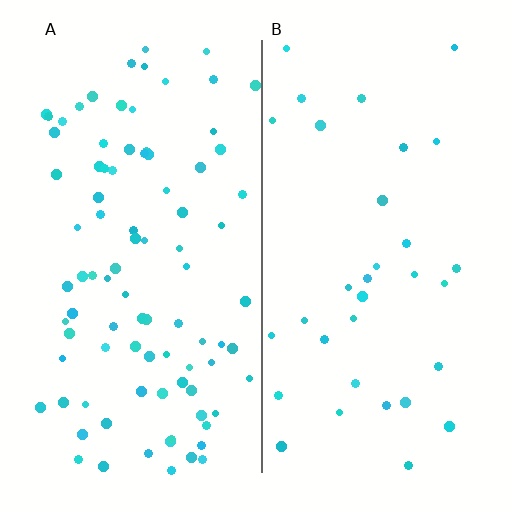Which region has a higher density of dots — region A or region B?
A (the left).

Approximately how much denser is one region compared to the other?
Approximately 2.7× — region A over region B.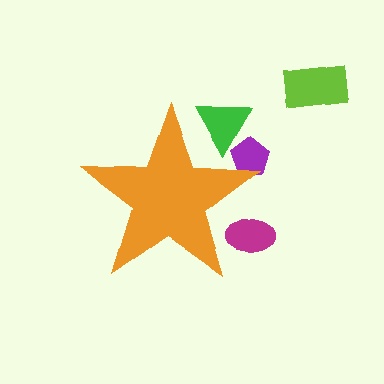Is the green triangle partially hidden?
Yes, the green triangle is partially hidden behind the orange star.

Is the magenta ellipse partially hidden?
Yes, the magenta ellipse is partially hidden behind the orange star.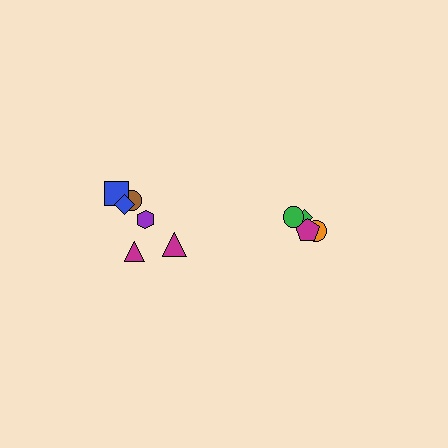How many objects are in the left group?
There are 6 objects.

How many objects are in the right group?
There are 4 objects.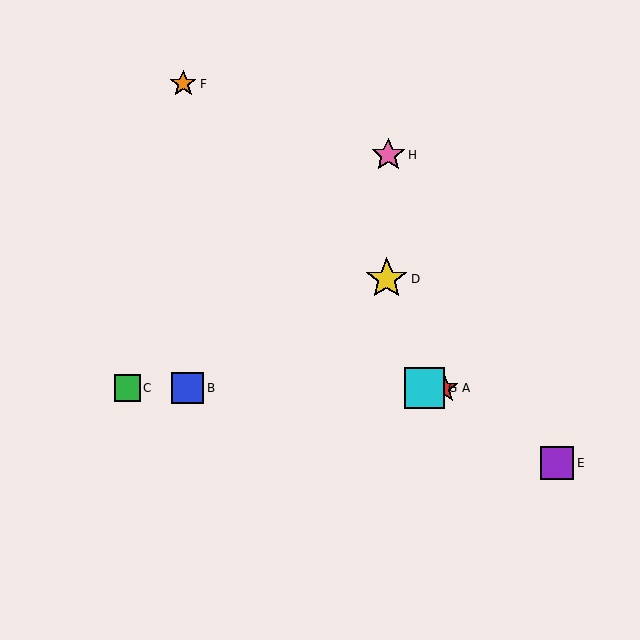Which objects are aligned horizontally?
Objects A, B, C, G are aligned horizontally.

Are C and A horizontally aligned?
Yes, both are at y≈388.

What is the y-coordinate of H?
Object H is at y≈155.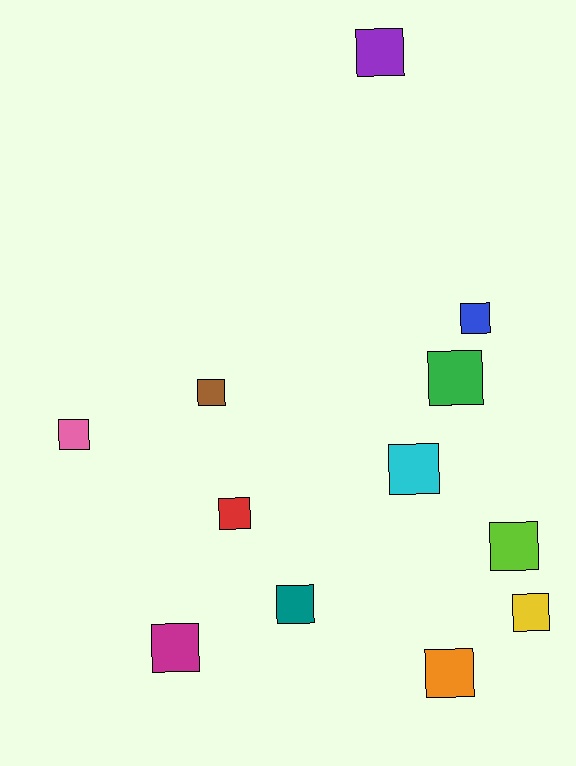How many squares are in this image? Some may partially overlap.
There are 12 squares.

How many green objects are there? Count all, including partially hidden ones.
There is 1 green object.